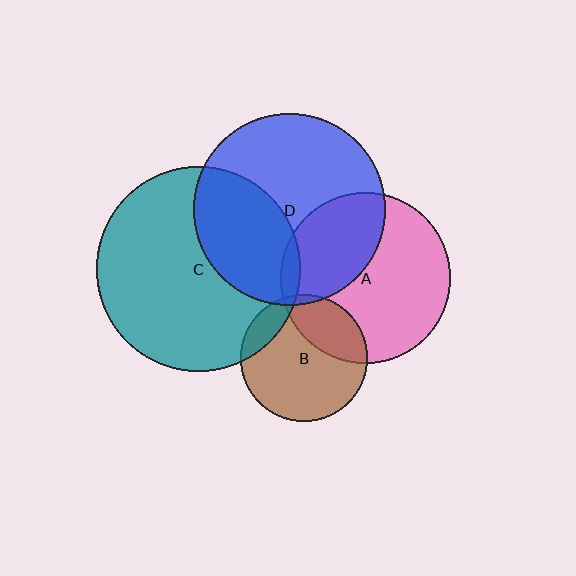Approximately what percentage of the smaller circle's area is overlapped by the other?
Approximately 5%.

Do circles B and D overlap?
Yes.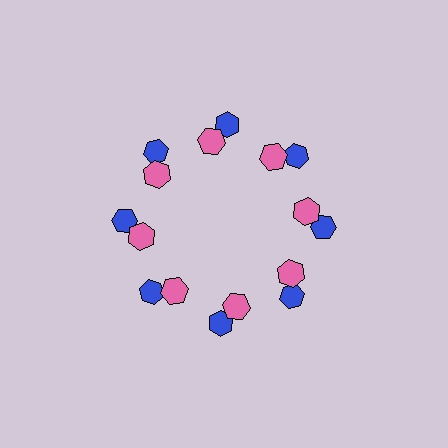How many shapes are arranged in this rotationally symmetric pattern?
There are 16 shapes, arranged in 8 groups of 2.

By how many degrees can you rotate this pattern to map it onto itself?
The pattern maps onto itself every 45 degrees of rotation.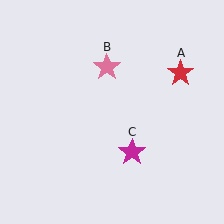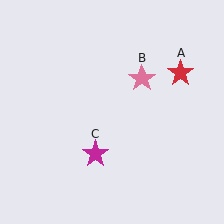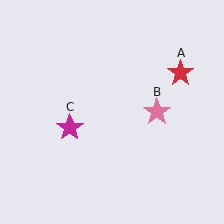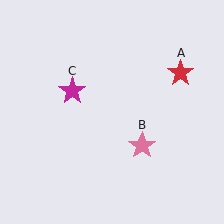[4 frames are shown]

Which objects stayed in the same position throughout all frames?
Red star (object A) remained stationary.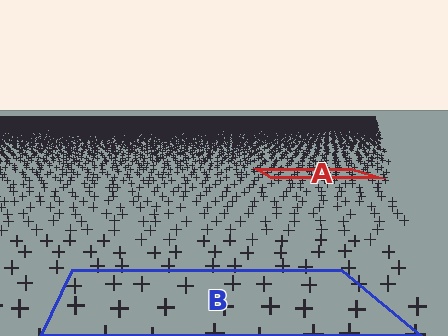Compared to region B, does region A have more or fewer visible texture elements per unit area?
Region A has more texture elements per unit area — they are packed more densely because it is farther away.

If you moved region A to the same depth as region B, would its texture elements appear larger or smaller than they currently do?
They would appear larger. At a closer depth, the same texture elements are projected at a bigger on-screen size.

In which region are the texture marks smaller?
The texture marks are smaller in region A, because it is farther away.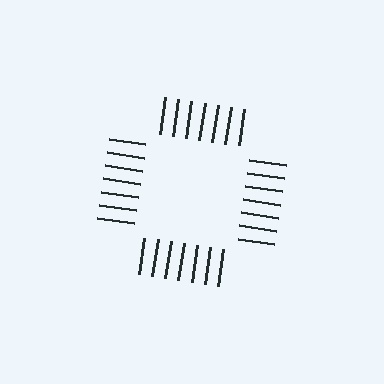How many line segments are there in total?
28 — 7 along each of the 4 edges.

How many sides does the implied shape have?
4 sides — the line-ends trace a square.